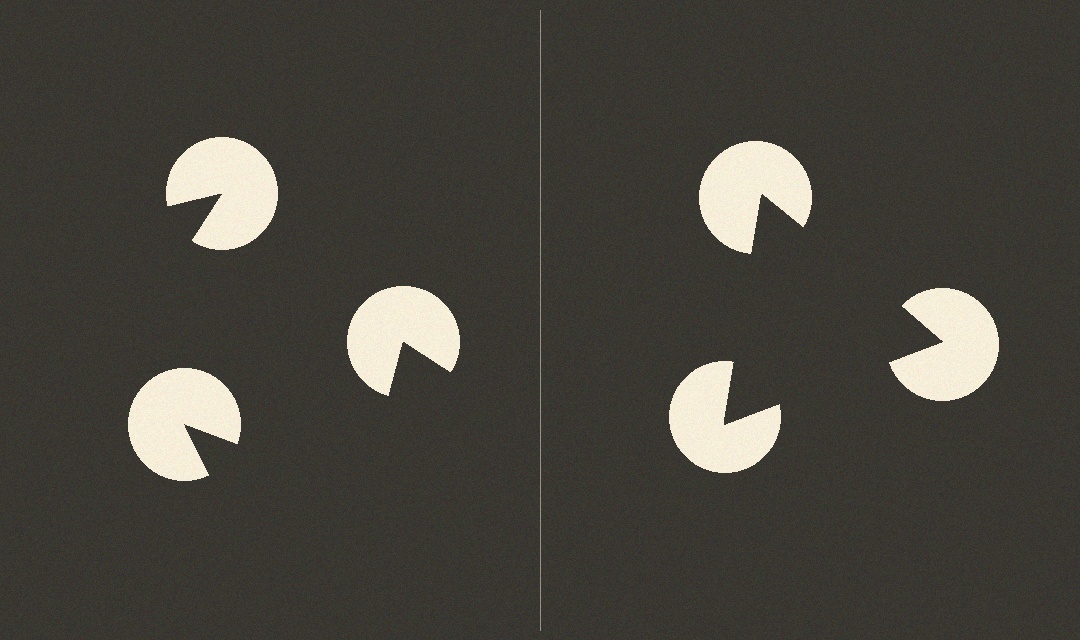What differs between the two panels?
The pac-man discs are positioned identically on both sides; only the wedge orientations differ. On the right they align to a triangle; on the left they are misaligned.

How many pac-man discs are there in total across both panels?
6 — 3 on each side.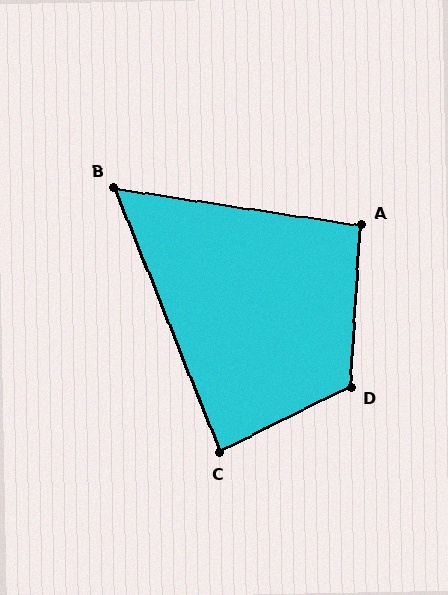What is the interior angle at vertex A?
Approximately 95 degrees (approximately right).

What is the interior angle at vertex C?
Approximately 85 degrees (approximately right).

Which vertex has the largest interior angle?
D, at approximately 120 degrees.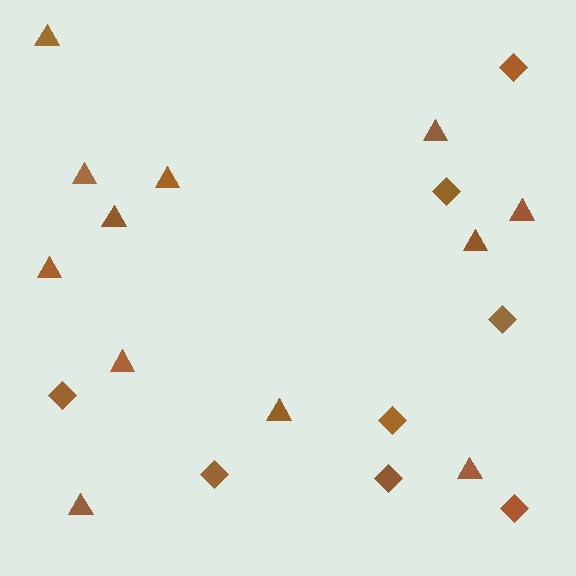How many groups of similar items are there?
There are 2 groups: one group of diamonds (8) and one group of triangles (12).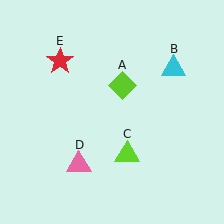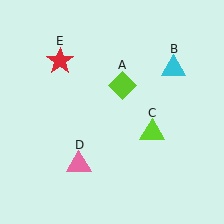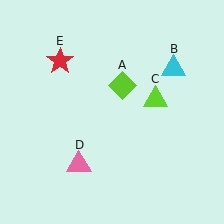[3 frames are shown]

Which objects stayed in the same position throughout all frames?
Lime diamond (object A) and cyan triangle (object B) and pink triangle (object D) and red star (object E) remained stationary.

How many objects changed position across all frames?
1 object changed position: lime triangle (object C).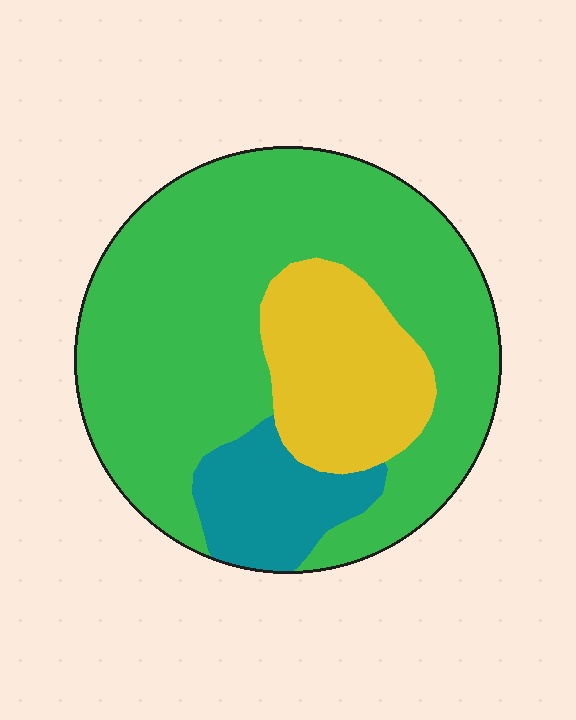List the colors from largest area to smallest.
From largest to smallest: green, yellow, teal.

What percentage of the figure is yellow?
Yellow takes up about one fifth (1/5) of the figure.